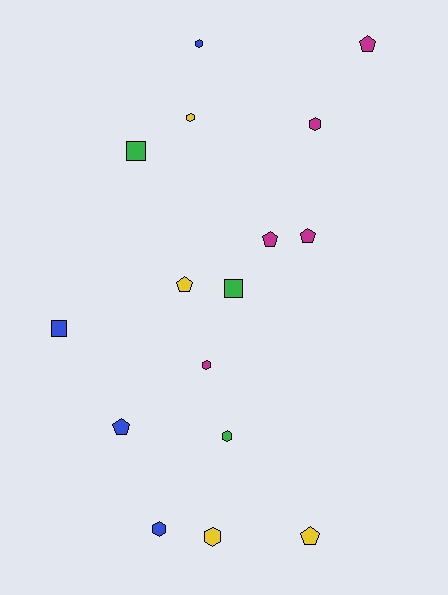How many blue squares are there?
There is 1 blue square.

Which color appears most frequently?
Magenta, with 5 objects.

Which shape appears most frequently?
Hexagon, with 7 objects.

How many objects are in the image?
There are 16 objects.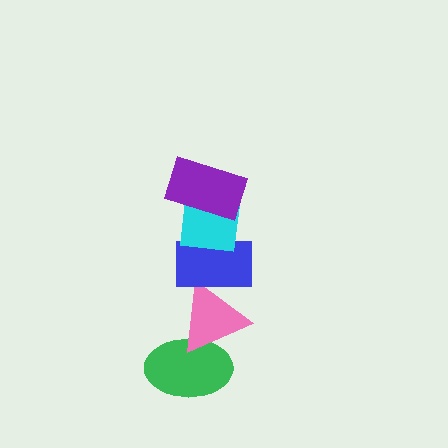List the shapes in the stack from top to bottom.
From top to bottom: the purple rectangle, the cyan square, the blue rectangle, the pink triangle, the green ellipse.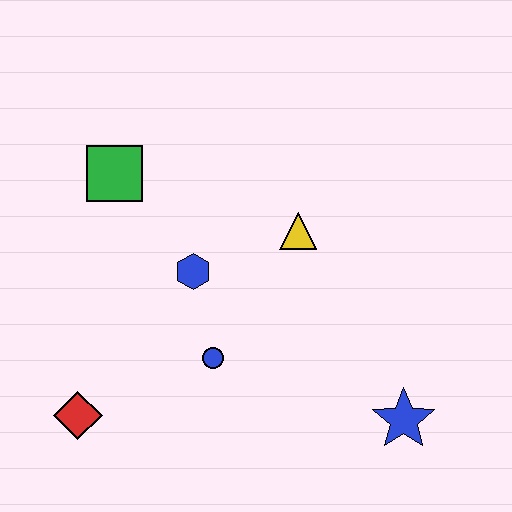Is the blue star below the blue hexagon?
Yes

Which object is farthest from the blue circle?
The green square is farthest from the blue circle.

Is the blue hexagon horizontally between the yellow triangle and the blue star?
No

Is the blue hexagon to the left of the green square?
No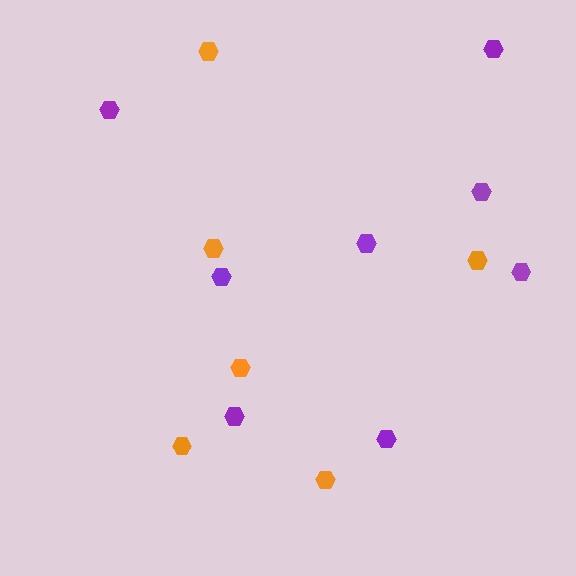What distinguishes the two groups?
There are 2 groups: one group of purple hexagons (8) and one group of orange hexagons (6).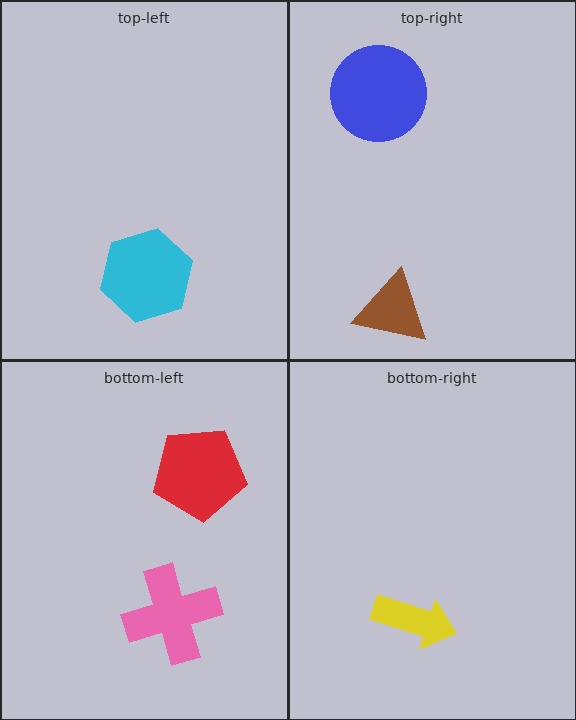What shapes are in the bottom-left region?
The red pentagon, the pink cross.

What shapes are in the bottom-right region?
The yellow arrow.